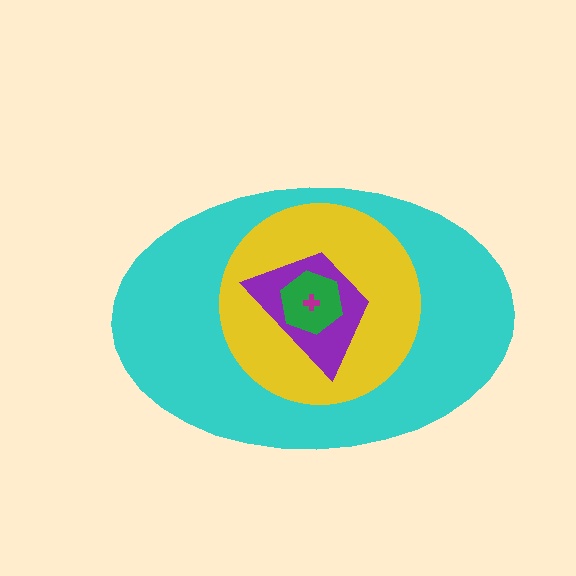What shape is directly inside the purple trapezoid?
The green hexagon.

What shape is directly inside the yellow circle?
The purple trapezoid.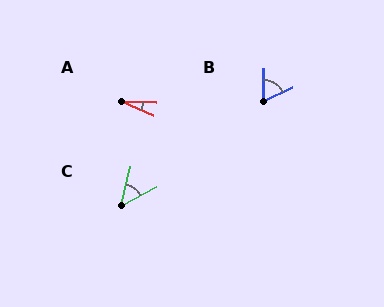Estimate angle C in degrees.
Approximately 48 degrees.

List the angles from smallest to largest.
A (21°), C (48°), B (65°).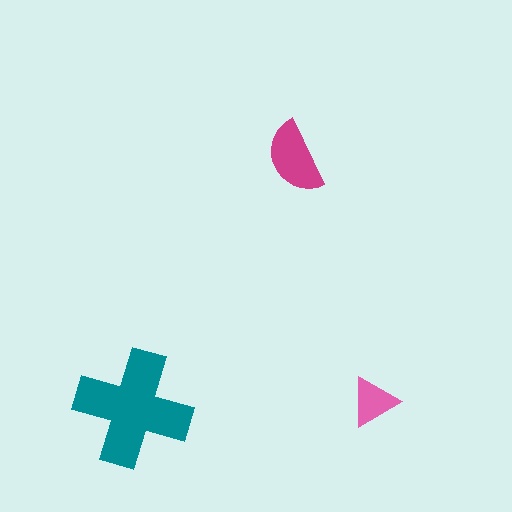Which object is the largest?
The teal cross.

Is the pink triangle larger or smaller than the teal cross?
Smaller.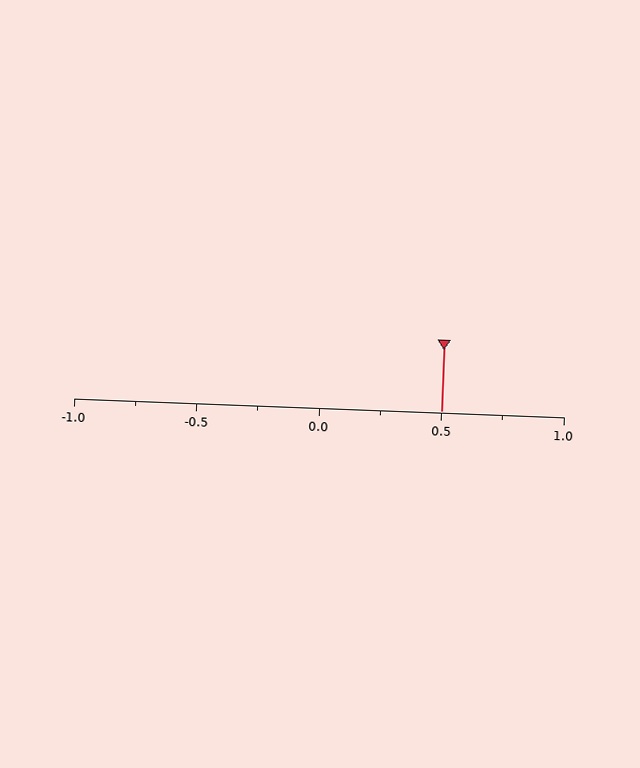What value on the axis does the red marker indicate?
The marker indicates approximately 0.5.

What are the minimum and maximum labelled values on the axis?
The axis runs from -1.0 to 1.0.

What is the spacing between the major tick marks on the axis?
The major ticks are spaced 0.5 apart.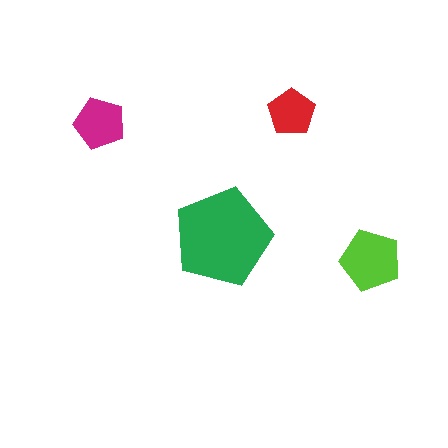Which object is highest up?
The red pentagon is topmost.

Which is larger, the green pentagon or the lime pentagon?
The green one.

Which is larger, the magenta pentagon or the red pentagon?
The magenta one.